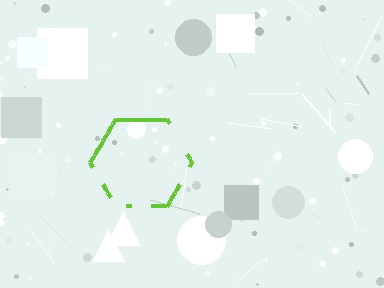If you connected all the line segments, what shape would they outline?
They would outline a hexagon.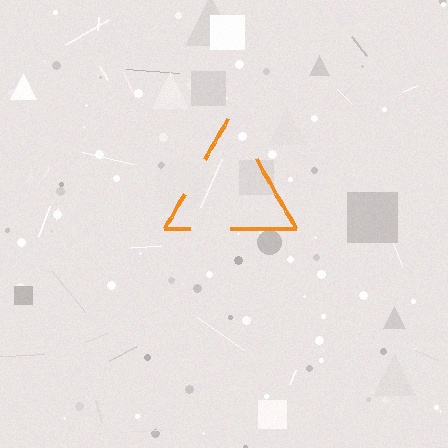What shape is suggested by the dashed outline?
The dashed outline suggests a triangle.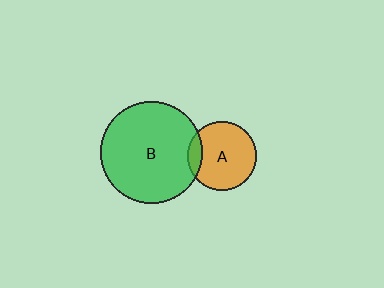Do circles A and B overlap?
Yes.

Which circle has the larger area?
Circle B (green).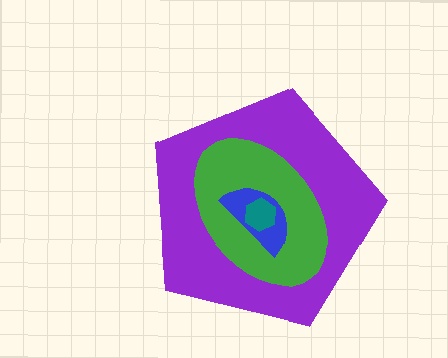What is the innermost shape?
The teal hexagon.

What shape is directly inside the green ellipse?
The blue semicircle.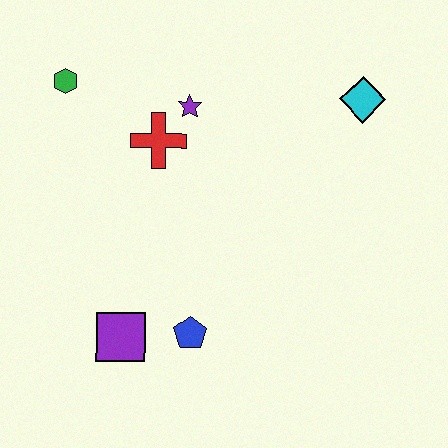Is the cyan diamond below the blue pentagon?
No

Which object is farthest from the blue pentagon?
The cyan diamond is farthest from the blue pentagon.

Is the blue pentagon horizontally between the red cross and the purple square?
No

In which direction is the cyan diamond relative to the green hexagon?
The cyan diamond is to the right of the green hexagon.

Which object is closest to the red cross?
The purple star is closest to the red cross.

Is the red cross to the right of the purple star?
No